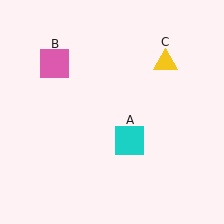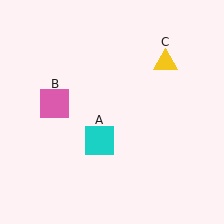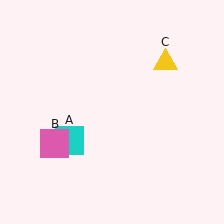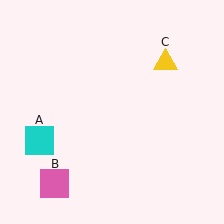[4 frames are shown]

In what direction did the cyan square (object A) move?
The cyan square (object A) moved left.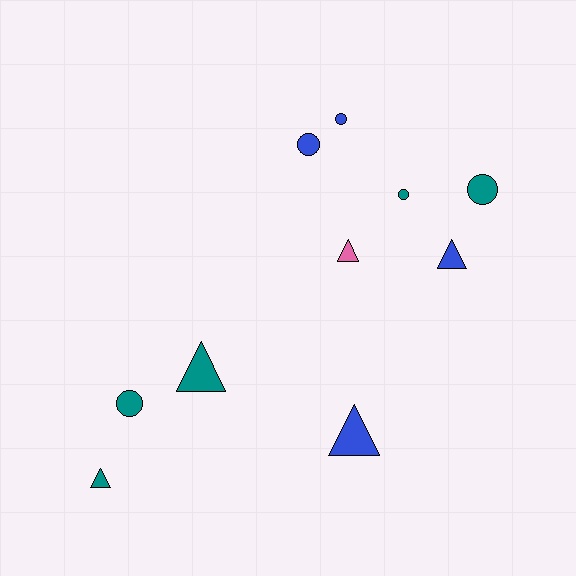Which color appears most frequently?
Teal, with 5 objects.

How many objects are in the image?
There are 10 objects.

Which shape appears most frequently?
Circle, with 5 objects.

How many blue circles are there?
There are 2 blue circles.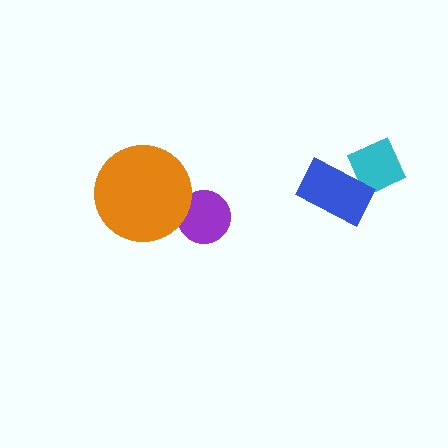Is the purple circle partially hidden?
Yes, it is partially covered by another shape.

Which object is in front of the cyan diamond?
The blue rectangle is in front of the cyan diamond.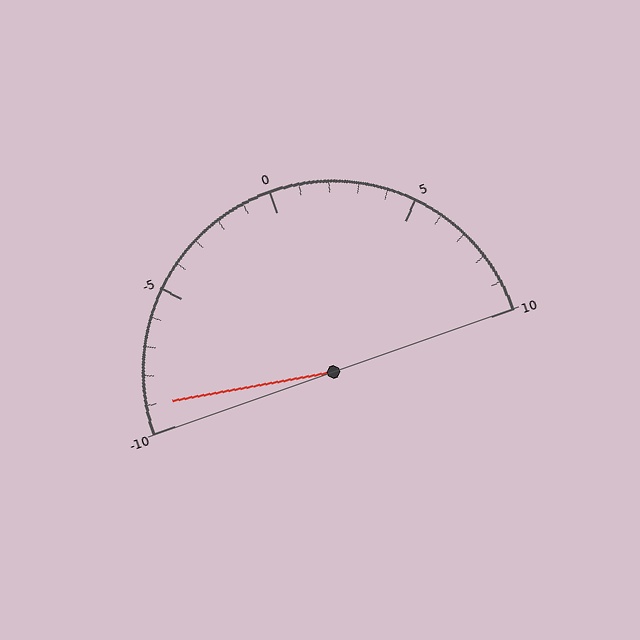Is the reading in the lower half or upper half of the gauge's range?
The reading is in the lower half of the range (-10 to 10).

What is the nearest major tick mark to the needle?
The nearest major tick mark is -10.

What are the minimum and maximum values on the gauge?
The gauge ranges from -10 to 10.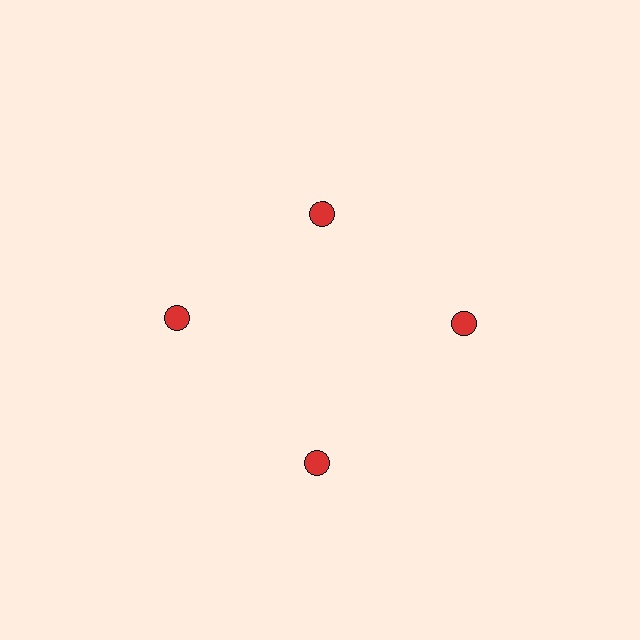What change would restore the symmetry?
The symmetry would be restored by moving it outward, back onto the ring so that all 4 circles sit at equal angles and equal distance from the center.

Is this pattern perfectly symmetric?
No. The 4 red circles are arranged in a ring, but one element near the 12 o'clock position is pulled inward toward the center, breaking the 4-fold rotational symmetry.